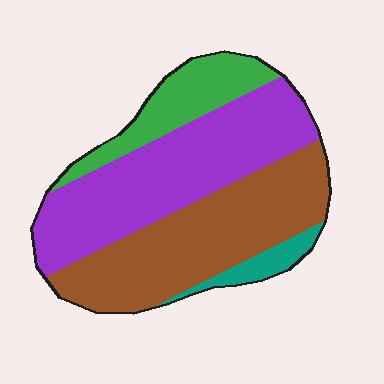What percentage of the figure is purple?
Purple covers around 40% of the figure.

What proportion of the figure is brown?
Brown takes up between a third and a half of the figure.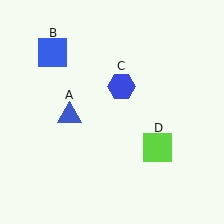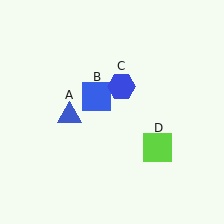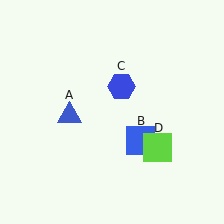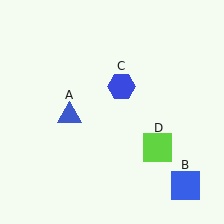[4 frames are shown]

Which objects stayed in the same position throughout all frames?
Blue triangle (object A) and blue hexagon (object C) and lime square (object D) remained stationary.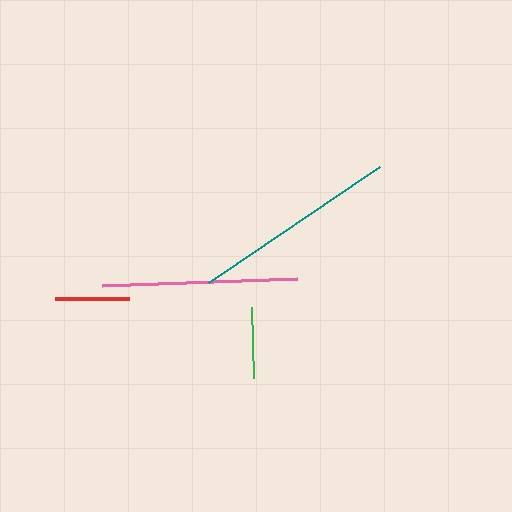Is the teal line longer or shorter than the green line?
The teal line is longer than the green line.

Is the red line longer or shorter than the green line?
The red line is longer than the green line.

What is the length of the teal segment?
The teal segment is approximately 206 pixels long.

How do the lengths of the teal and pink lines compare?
The teal and pink lines are approximately the same length.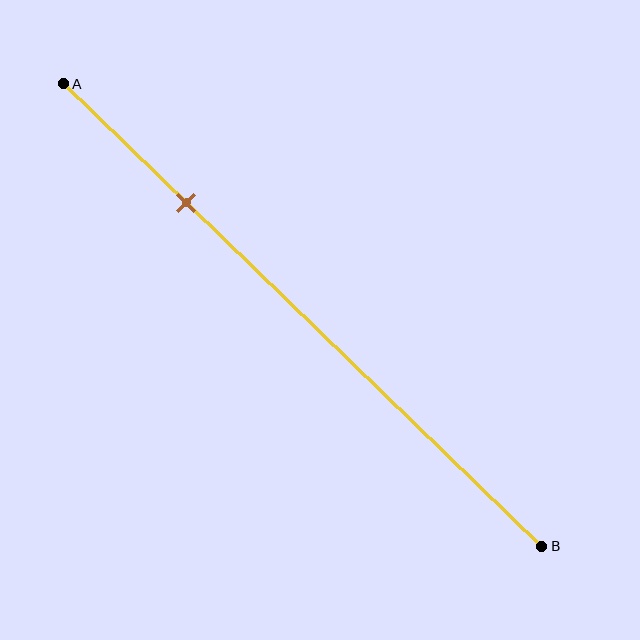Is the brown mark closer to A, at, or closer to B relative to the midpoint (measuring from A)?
The brown mark is closer to point A than the midpoint of segment AB.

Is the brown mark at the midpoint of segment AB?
No, the mark is at about 25% from A, not at the 50% midpoint.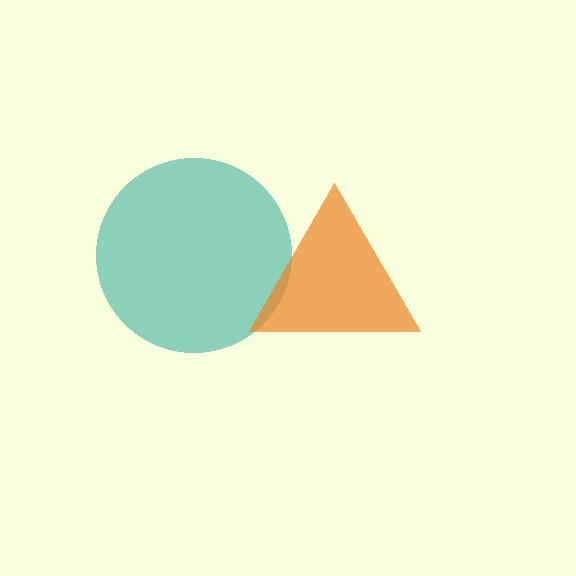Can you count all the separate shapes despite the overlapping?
Yes, there are 2 separate shapes.